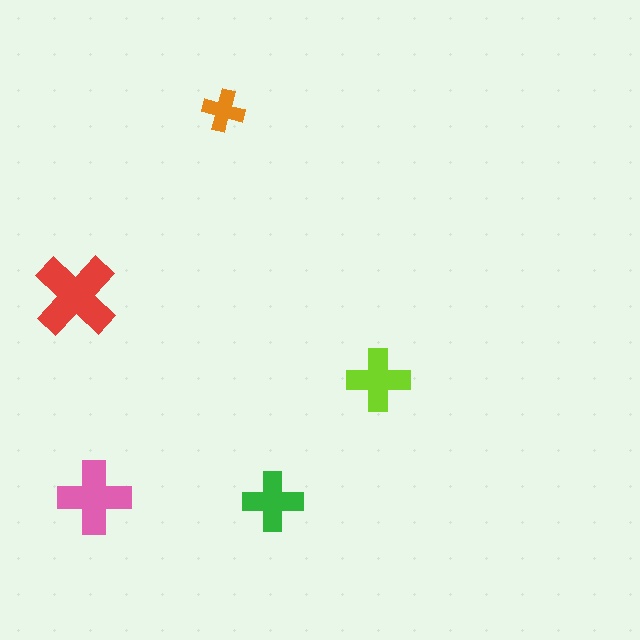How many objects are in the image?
There are 5 objects in the image.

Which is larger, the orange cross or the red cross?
The red one.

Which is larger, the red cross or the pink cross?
The red one.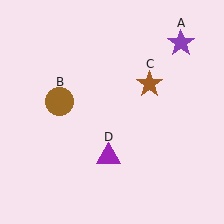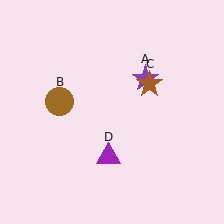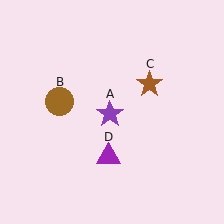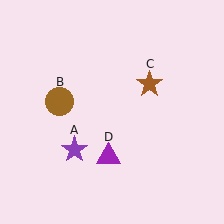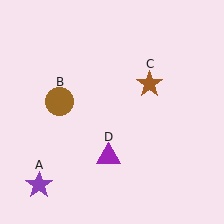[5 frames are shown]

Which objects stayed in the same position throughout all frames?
Brown circle (object B) and brown star (object C) and purple triangle (object D) remained stationary.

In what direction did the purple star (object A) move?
The purple star (object A) moved down and to the left.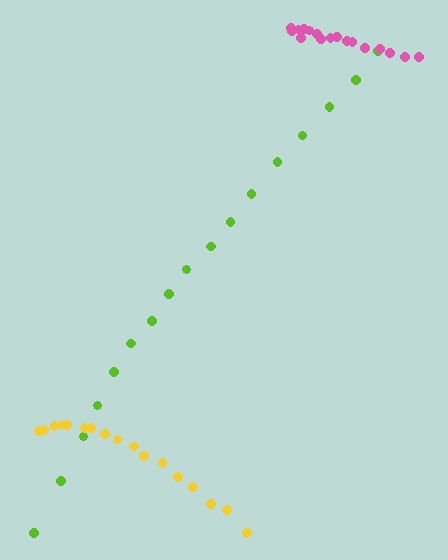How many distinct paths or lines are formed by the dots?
There are 3 distinct paths.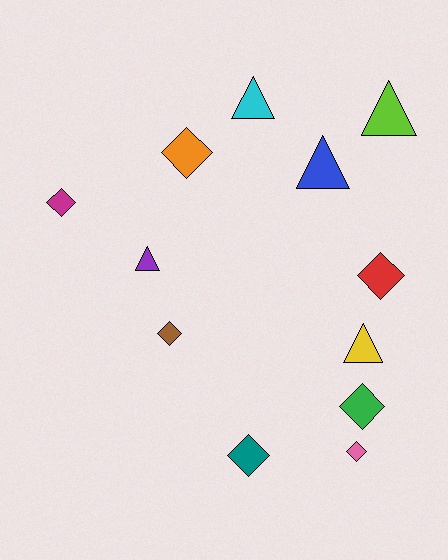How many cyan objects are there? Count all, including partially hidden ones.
There is 1 cyan object.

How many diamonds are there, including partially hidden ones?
There are 7 diamonds.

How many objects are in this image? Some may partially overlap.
There are 12 objects.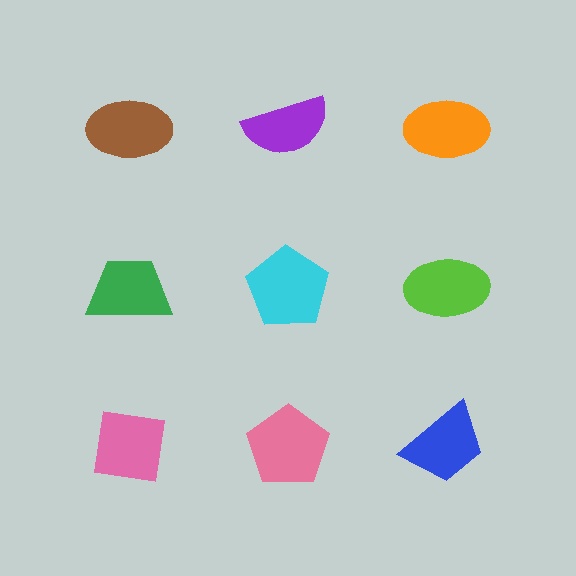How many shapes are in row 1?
3 shapes.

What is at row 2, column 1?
A green trapezoid.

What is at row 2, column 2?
A cyan pentagon.